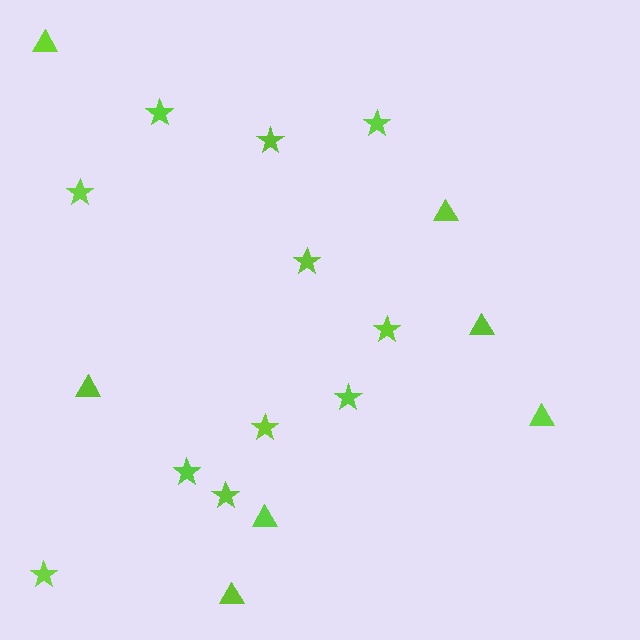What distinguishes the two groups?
There are 2 groups: one group of stars (11) and one group of triangles (7).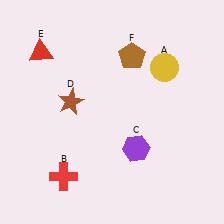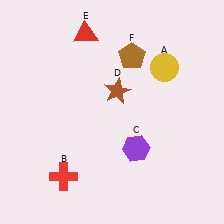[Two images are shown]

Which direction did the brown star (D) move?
The brown star (D) moved right.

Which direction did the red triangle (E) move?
The red triangle (E) moved right.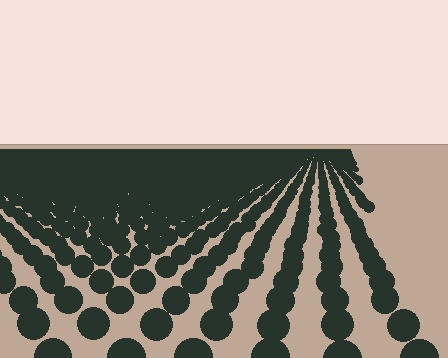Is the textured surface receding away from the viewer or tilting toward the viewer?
The surface is receding away from the viewer. Texture elements get smaller and denser toward the top.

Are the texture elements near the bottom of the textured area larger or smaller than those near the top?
Larger. Near the bottom, elements are closer to the viewer and appear at a bigger on-screen size.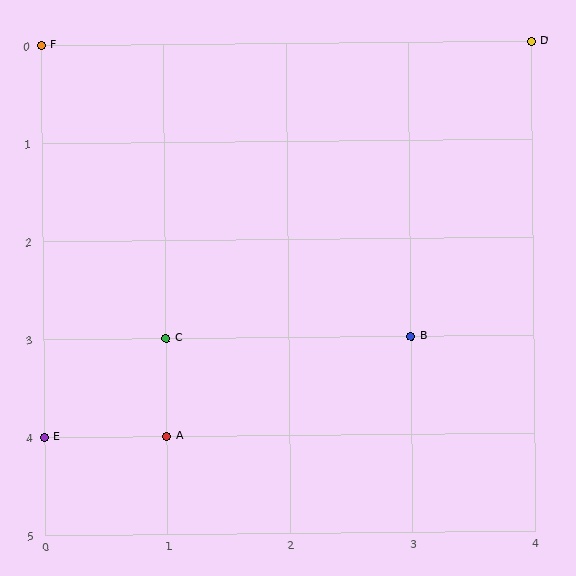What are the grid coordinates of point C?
Point C is at grid coordinates (1, 3).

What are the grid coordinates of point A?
Point A is at grid coordinates (1, 4).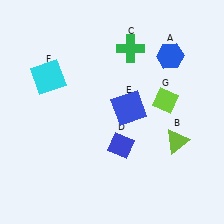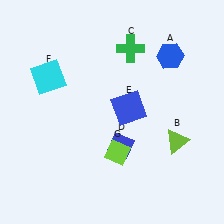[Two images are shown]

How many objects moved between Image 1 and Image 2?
1 object moved between the two images.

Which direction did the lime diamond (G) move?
The lime diamond (G) moved down.